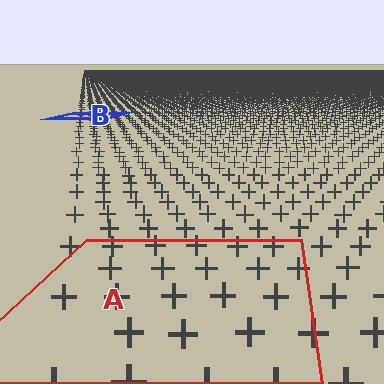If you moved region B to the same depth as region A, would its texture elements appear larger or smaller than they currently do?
They would appear larger. At a closer depth, the same texture elements are projected at a bigger on-screen size.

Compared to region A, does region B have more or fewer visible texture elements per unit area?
Region B has more texture elements per unit area — they are packed more densely because it is farther away.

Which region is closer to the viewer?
Region A is closer. The texture elements there are larger and more spread out.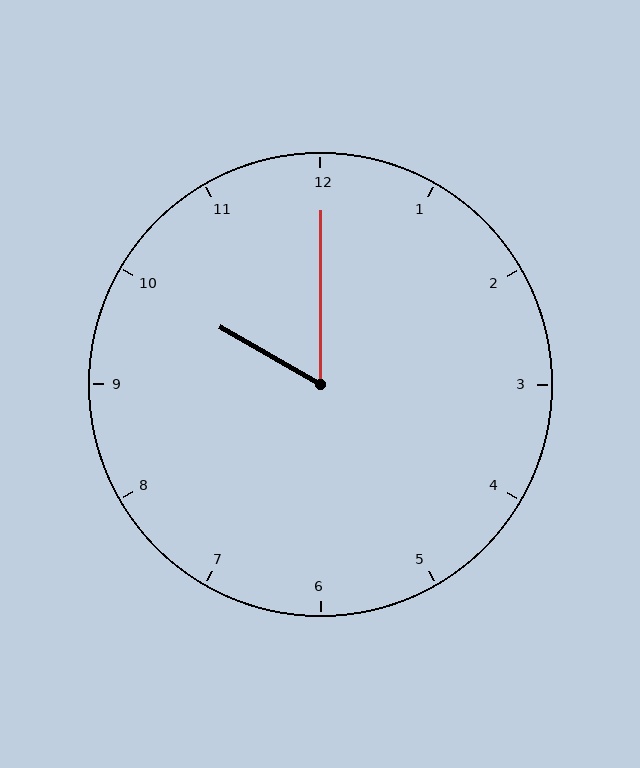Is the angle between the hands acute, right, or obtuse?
It is acute.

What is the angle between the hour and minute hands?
Approximately 60 degrees.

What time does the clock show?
10:00.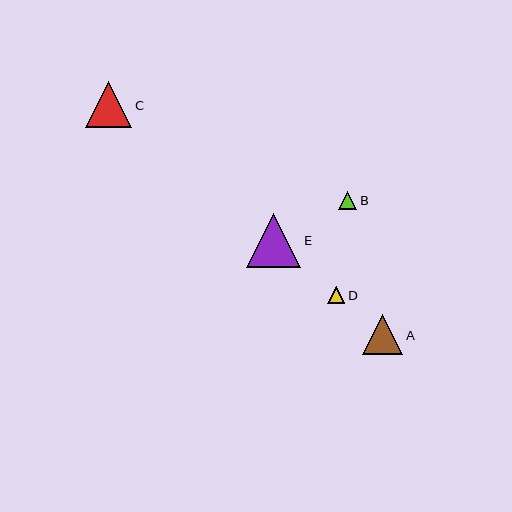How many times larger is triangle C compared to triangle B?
Triangle C is approximately 2.5 times the size of triangle B.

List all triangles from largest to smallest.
From largest to smallest: E, C, A, B, D.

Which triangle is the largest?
Triangle E is the largest with a size of approximately 54 pixels.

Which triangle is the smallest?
Triangle D is the smallest with a size of approximately 17 pixels.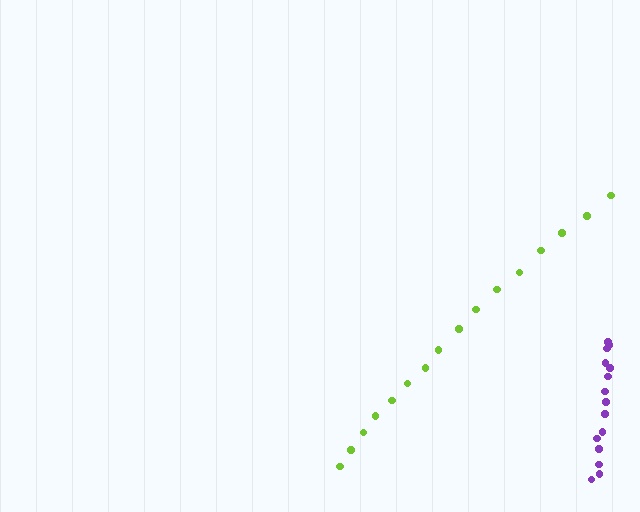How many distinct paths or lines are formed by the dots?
There are 2 distinct paths.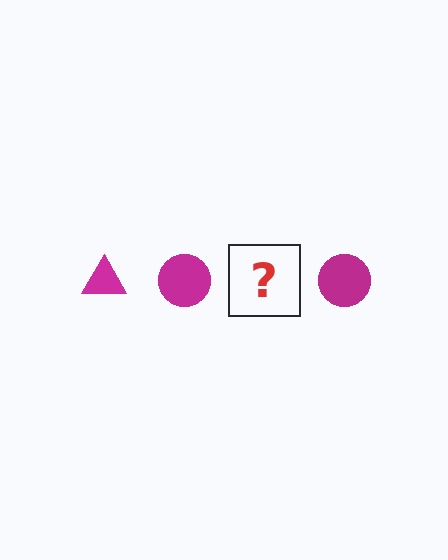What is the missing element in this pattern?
The missing element is a magenta triangle.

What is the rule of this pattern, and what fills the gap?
The rule is that the pattern cycles through triangle, circle shapes in magenta. The gap should be filled with a magenta triangle.